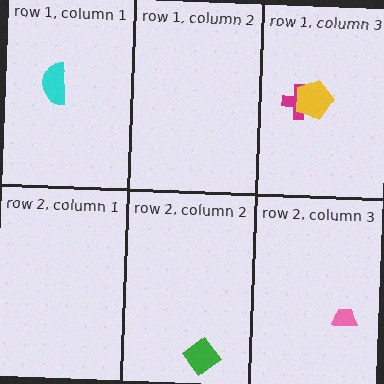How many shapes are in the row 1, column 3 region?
2.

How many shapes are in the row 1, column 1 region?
1.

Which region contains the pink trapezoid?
The row 2, column 3 region.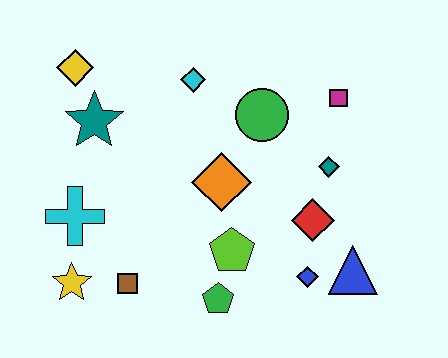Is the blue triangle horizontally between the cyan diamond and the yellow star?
No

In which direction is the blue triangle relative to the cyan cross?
The blue triangle is to the right of the cyan cross.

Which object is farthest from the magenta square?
The yellow star is farthest from the magenta square.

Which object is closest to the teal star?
The yellow diamond is closest to the teal star.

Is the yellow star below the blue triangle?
Yes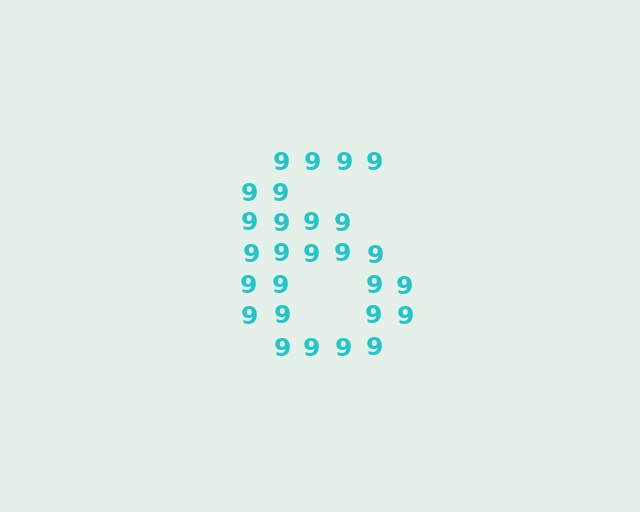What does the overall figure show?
The overall figure shows the digit 6.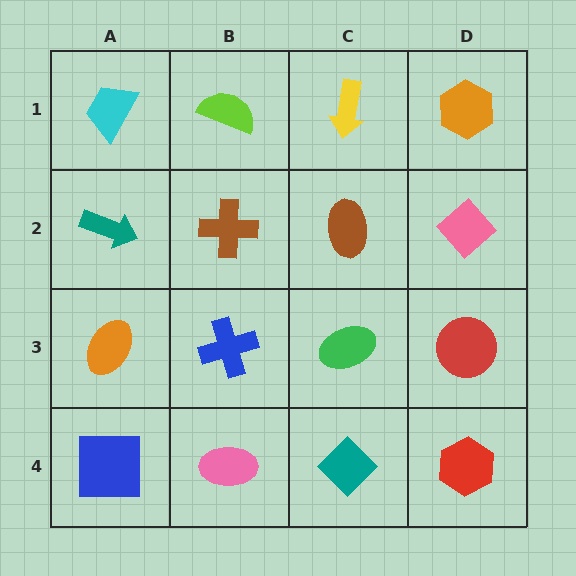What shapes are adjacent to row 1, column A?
A teal arrow (row 2, column A), a lime semicircle (row 1, column B).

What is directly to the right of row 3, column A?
A blue cross.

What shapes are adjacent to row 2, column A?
A cyan trapezoid (row 1, column A), an orange ellipse (row 3, column A), a brown cross (row 2, column B).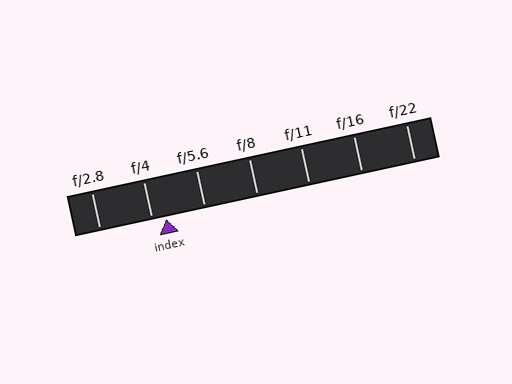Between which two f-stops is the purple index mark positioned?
The index mark is between f/4 and f/5.6.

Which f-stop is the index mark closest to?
The index mark is closest to f/4.